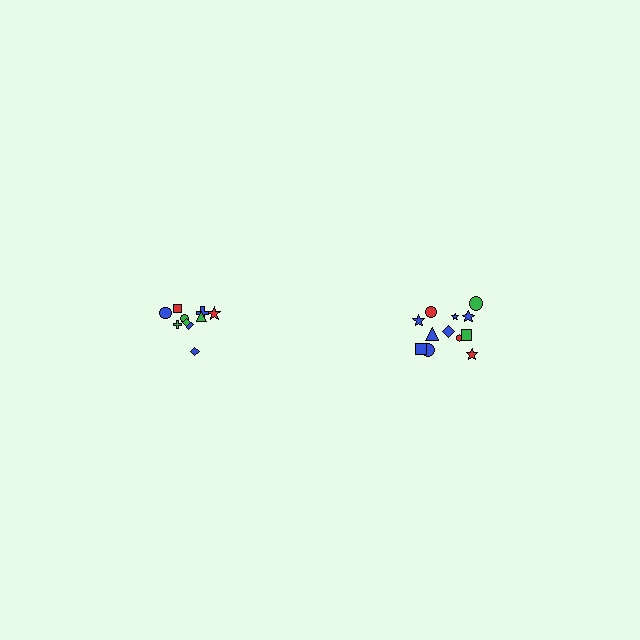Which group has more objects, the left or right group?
The right group.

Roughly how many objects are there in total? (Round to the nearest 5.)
Roughly 20 objects in total.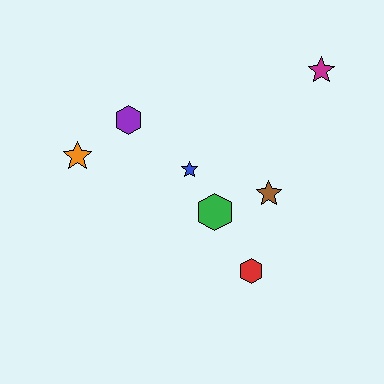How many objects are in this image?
There are 7 objects.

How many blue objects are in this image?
There is 1 blue object.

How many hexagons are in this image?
There are 3 hexagons.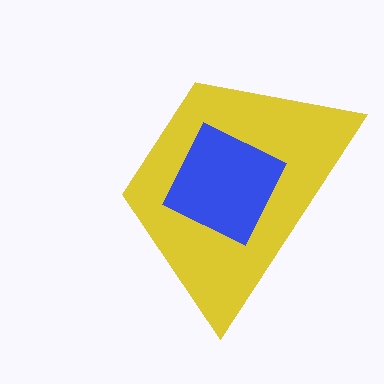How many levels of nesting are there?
2.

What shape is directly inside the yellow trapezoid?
The blue diamond.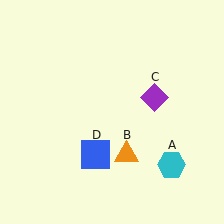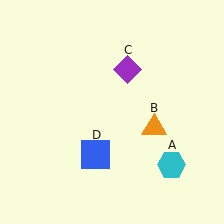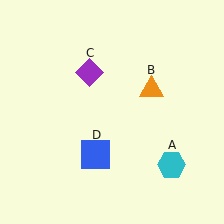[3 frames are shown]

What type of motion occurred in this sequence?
The orange triangle (object B), purple diamond (object C) rotated counterclockwise around the center of the scene.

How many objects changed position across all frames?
2 objects changed position: orange triangle (object B), purple diamond (object C).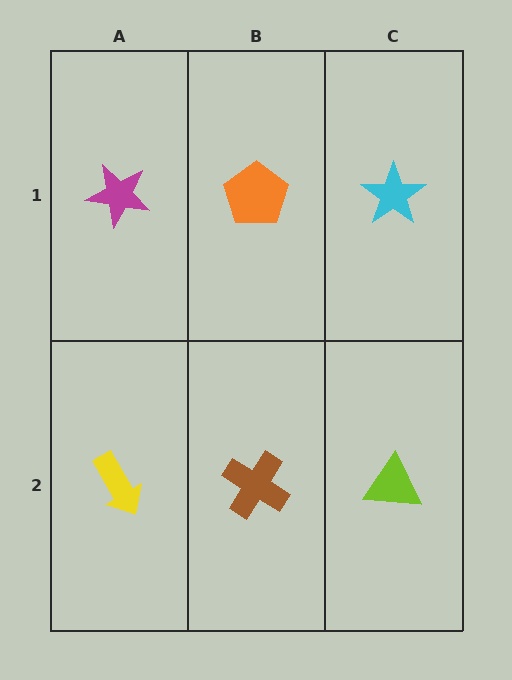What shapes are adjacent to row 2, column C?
A cyan star (row 1, column C), a brown cross (row 2, column B).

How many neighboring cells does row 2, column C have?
2.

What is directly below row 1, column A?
A yellow arrow.